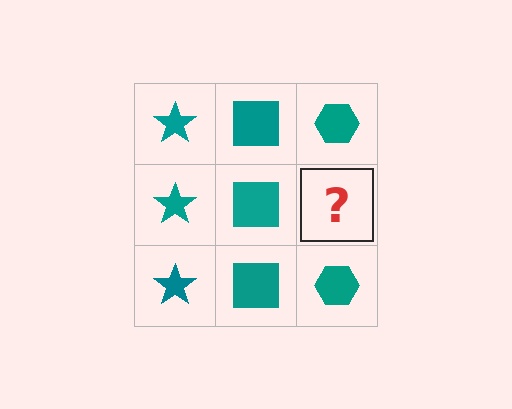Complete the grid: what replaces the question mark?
The question mark should be replaced with a teal hexagon.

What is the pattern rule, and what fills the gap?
The rule is that each column has a consistent shape. The gap should be filled with a teal hexagon.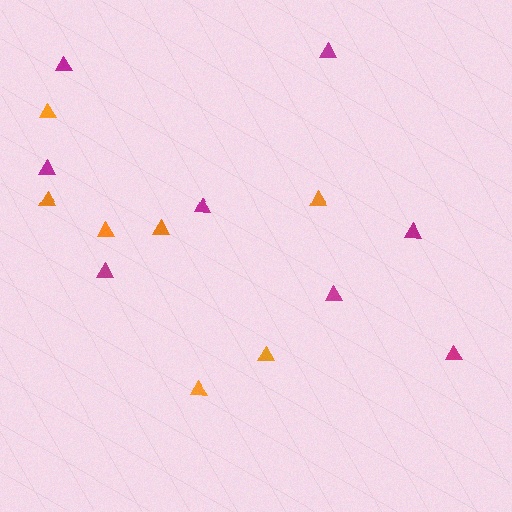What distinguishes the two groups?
There are 2 groups: one group of orange triangles (7) and one group of magenta triangles (8).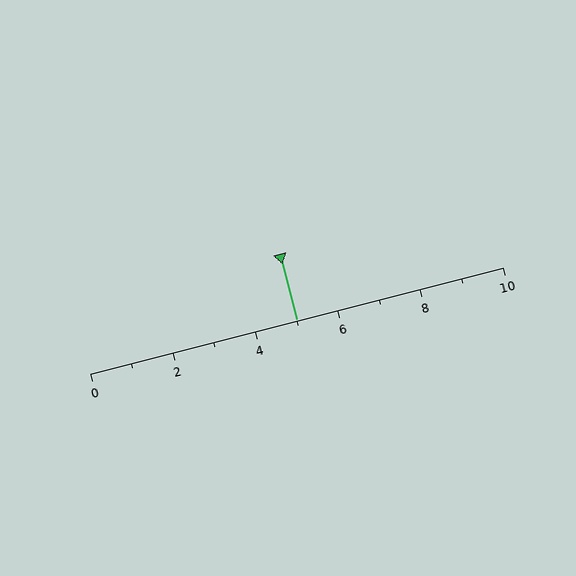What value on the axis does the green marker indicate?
The marker indicates approximately 5.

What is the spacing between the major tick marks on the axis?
The major ticks are spaced 2 apart.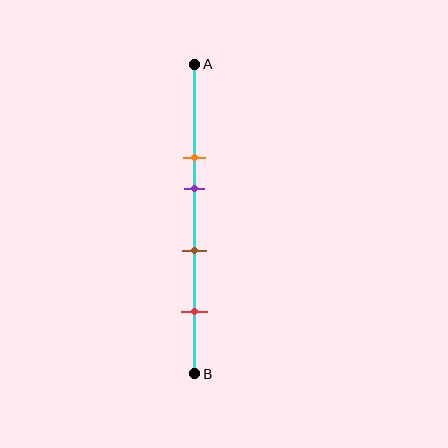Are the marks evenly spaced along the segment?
No, the marks are not evenly spaced.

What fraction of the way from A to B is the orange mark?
The orange mark is approximately 30% (0.3) of the way from A to B.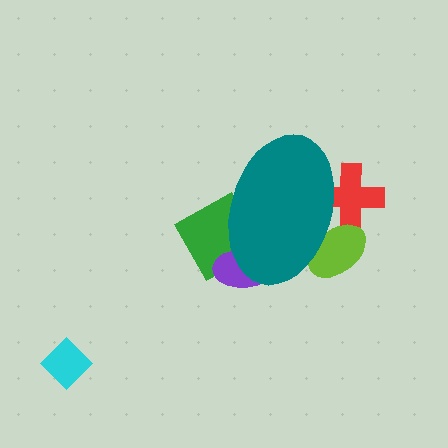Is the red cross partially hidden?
Yes, the red cross is partially hidden behind the teal ellipse.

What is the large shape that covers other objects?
A teal ellipse.